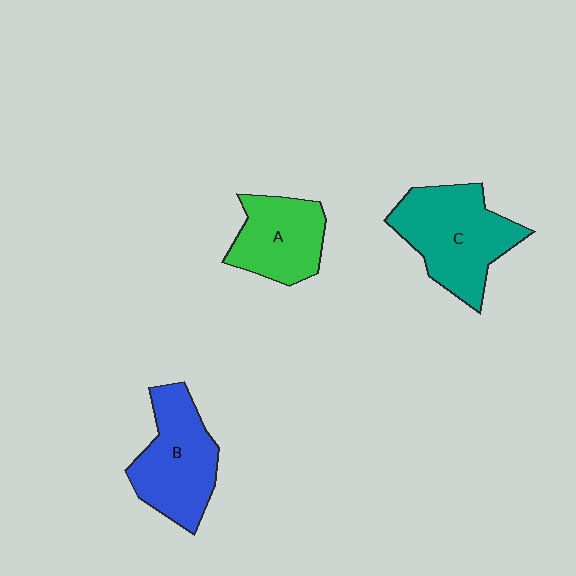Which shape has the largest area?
Shape C (teal).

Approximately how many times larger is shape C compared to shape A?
Approximately 1.4 times.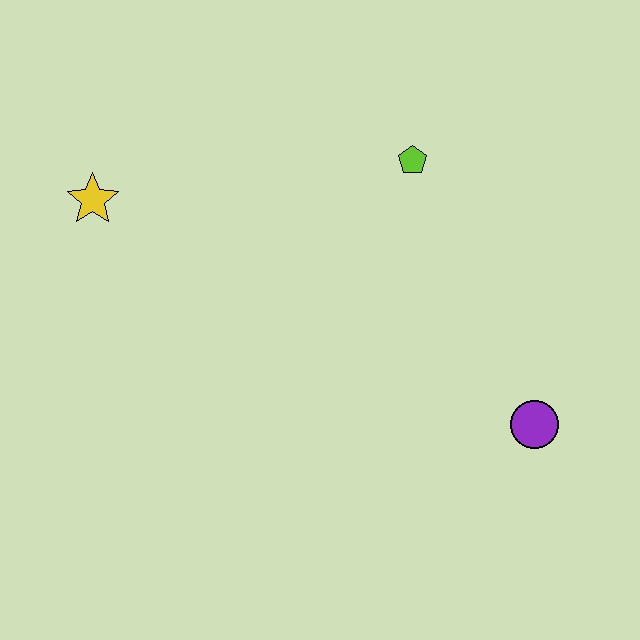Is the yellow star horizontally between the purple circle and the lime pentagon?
No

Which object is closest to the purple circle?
The lime pentagon is closest to the purple circle.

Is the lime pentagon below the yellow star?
No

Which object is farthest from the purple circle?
The yellow star is farthest from the purple circle.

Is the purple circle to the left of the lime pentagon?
No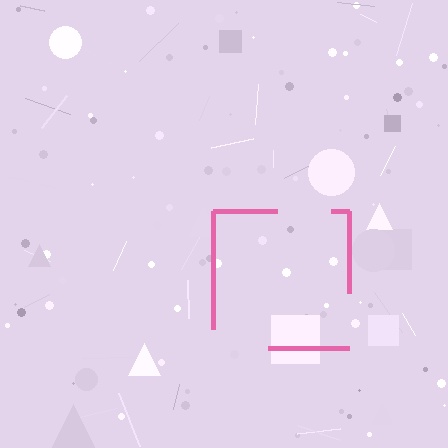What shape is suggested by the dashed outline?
The dashed outline suggests a square.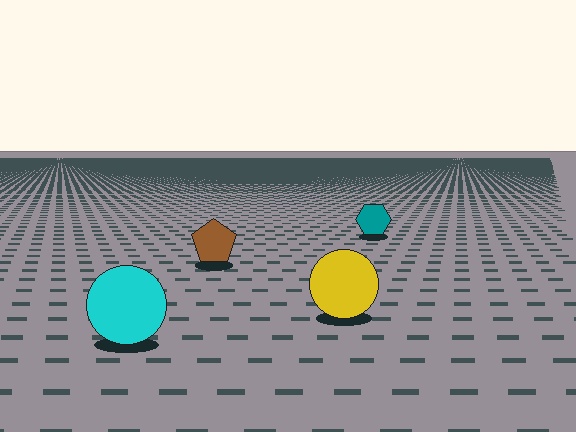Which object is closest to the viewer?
The cyan circle is closest. The texture marks near it are larger and more spread out.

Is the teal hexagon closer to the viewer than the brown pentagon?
No. The brown pentagon is closer — you can tell from the texture gradient: the ground texture is coarser near it.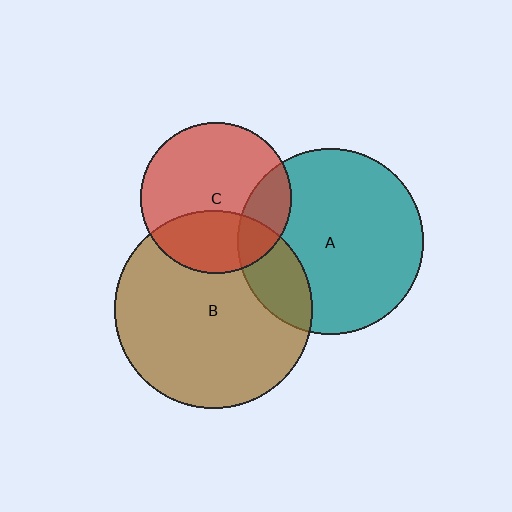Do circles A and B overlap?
Yes.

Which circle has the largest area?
Circle B (brown).